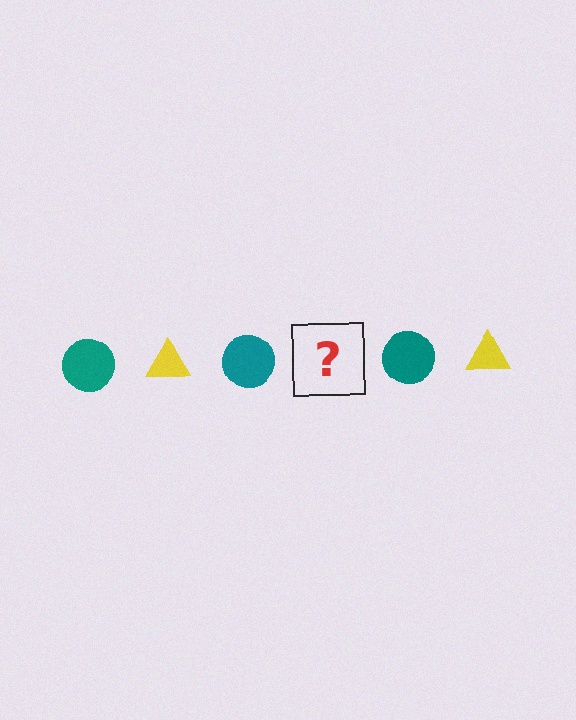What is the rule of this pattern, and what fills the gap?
The rule is that the pattern alternates between teal circle and yellow triangle. The gap should be filled with a yellow triangle.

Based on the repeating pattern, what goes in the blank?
The blank should be a yellow triangle.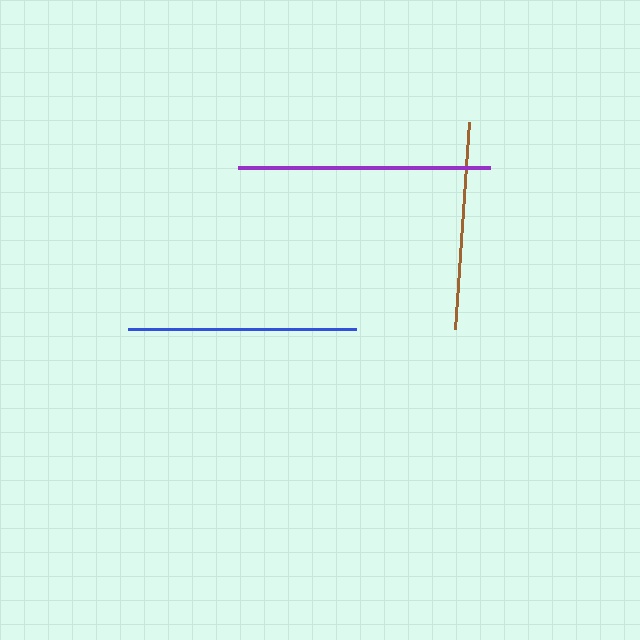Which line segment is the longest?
The purple line is the longest at approximately 253 pixels.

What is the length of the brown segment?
The brown segment is approximately 207 pixels long.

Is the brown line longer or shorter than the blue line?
The blue line is longer than the brown line.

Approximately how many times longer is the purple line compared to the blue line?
The purple line is approximately 1.1 times the length of the blue line.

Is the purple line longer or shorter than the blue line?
The purple line is longer than the blue line.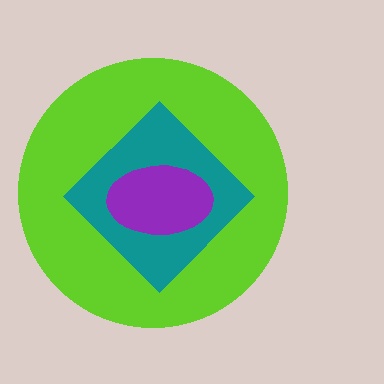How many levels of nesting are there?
3.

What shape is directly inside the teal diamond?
The purple ellipse.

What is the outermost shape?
The lime circle.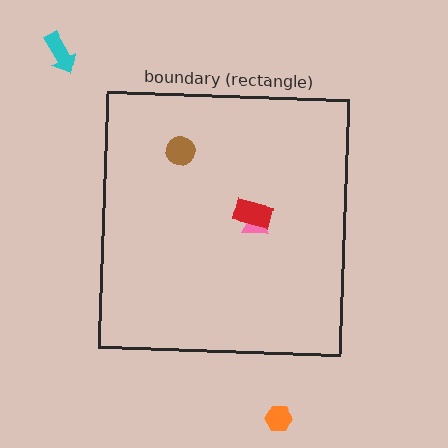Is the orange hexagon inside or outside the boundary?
Outside.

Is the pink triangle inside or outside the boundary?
Inside.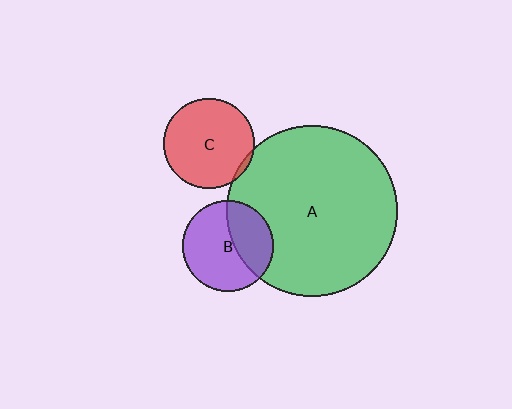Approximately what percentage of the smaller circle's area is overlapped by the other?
Approximately 35%.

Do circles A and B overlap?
Yes.